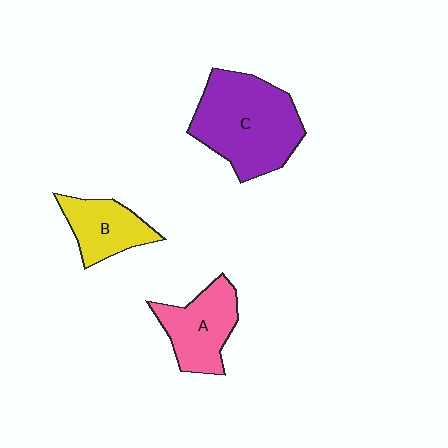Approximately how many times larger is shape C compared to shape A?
Approximately 1.7 times.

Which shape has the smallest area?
Shape B (yellow).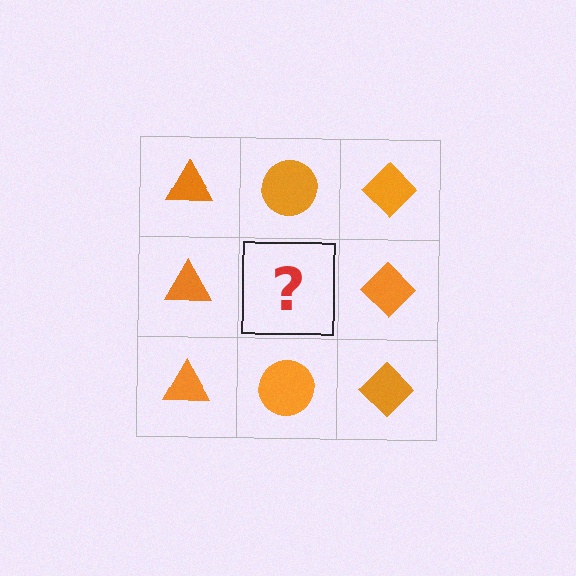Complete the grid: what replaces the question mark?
The question mark should be replaced with an orange circle.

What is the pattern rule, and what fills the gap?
The rule is that each column has a consistent shape. The gap should be filled with an orange circle.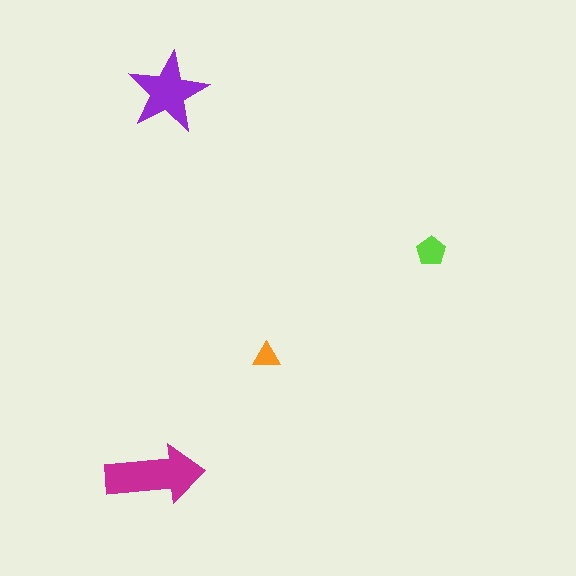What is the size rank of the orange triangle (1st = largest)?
4th.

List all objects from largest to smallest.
The magenta arrow, the purple star, the lime pentagon, the orange triangle.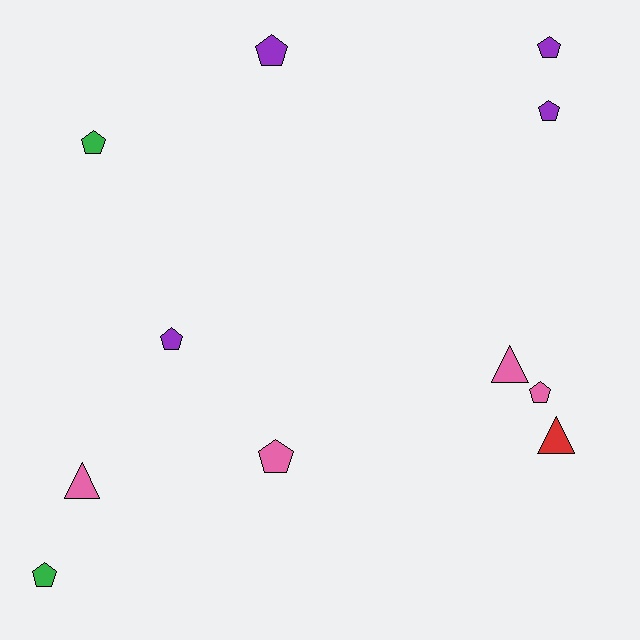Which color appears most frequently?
Pink, with 4 objects.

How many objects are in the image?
There are 11 objects.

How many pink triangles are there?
There are 2 pink triangles.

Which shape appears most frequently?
Pentagon, with 8 objects.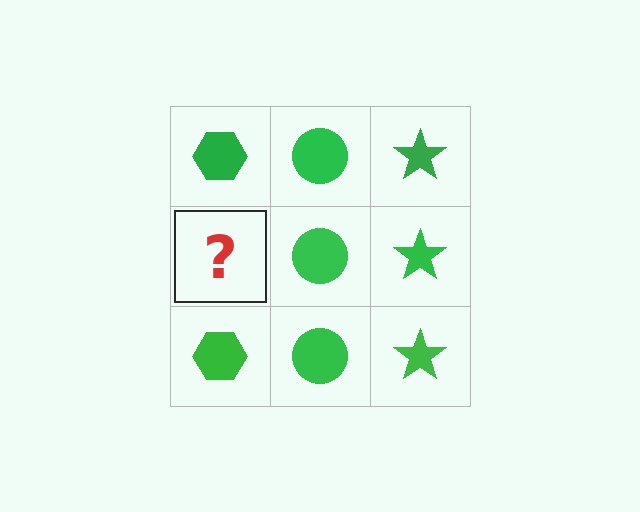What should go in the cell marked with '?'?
The missing cell should contain a green hexagon.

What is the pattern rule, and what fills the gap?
The rule is that each column has a consistent shape. The gap should be filled with a green hexagon.